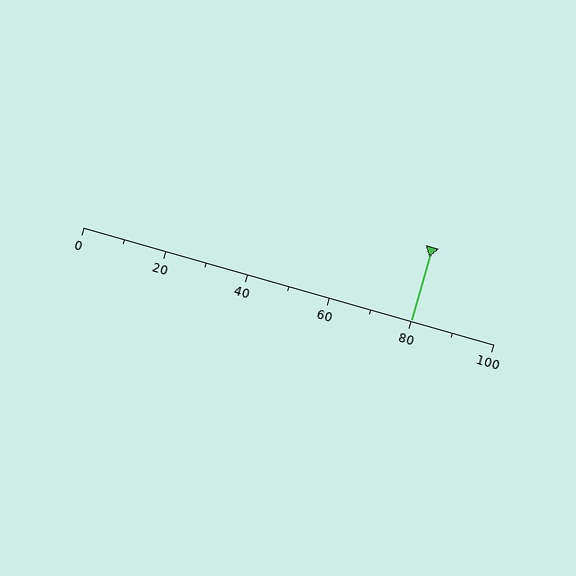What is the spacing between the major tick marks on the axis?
The major ticks are spaced 20 apart.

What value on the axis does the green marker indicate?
The marker indicates approximately 80.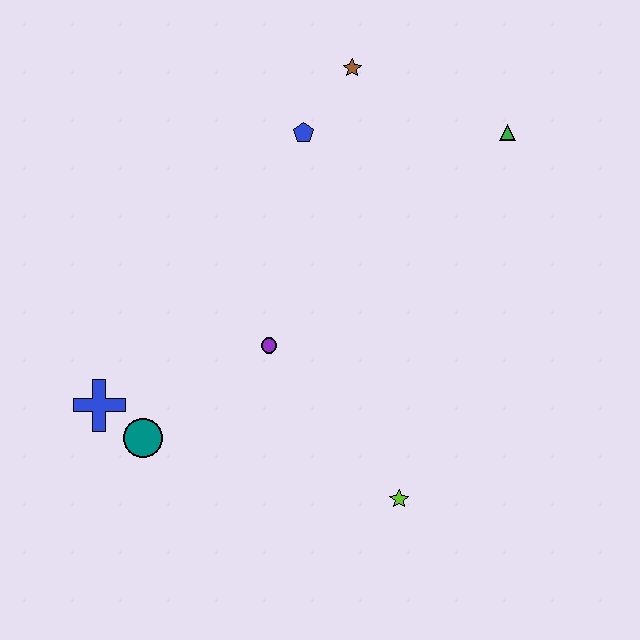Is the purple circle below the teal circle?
No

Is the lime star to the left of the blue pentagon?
No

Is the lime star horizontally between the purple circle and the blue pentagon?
No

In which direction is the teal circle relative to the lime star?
The teal circle is to the left of the lime star.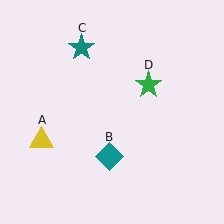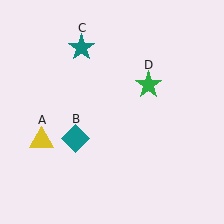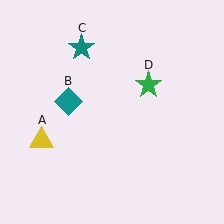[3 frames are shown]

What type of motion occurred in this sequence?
The teal diamond (object B) rotated clockwise around the center of the scene.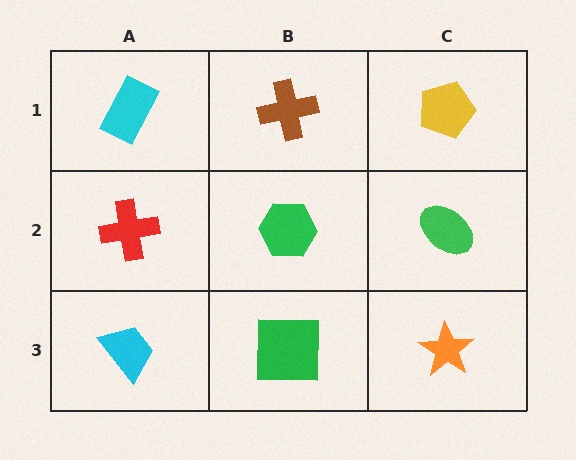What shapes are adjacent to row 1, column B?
A green hexagon (row 2, column B), a cyan rectangle (row 1, column A), a yellow pentagon (row 1, column C).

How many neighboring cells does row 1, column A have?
2.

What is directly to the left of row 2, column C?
A green hexagon.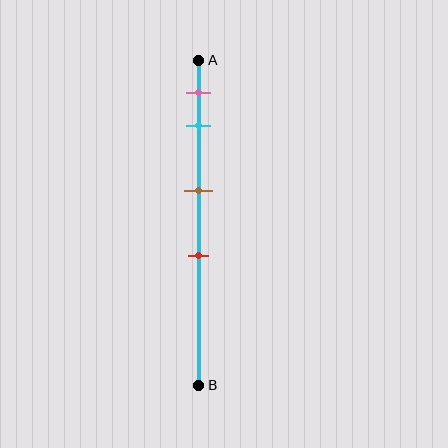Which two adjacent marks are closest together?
The pink and cyan marks are the closest adjacent pair.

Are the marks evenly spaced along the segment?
No, the marks are not evenly spaced.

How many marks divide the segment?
There are 4 marks dividing the segment.